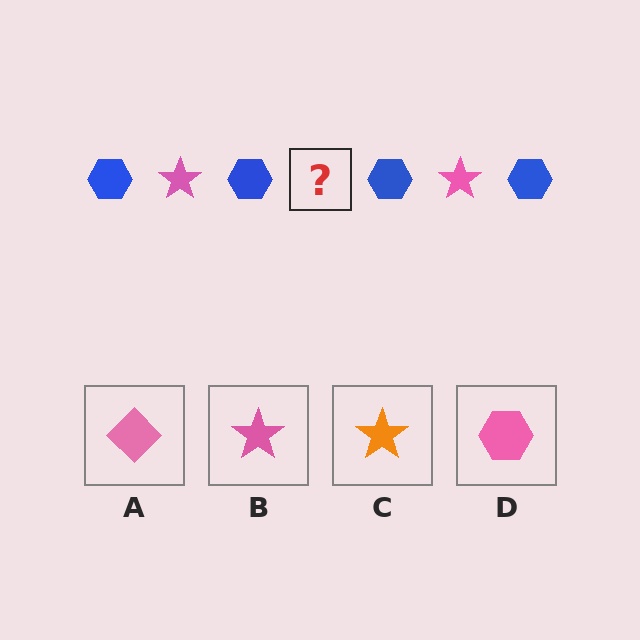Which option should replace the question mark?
Option B.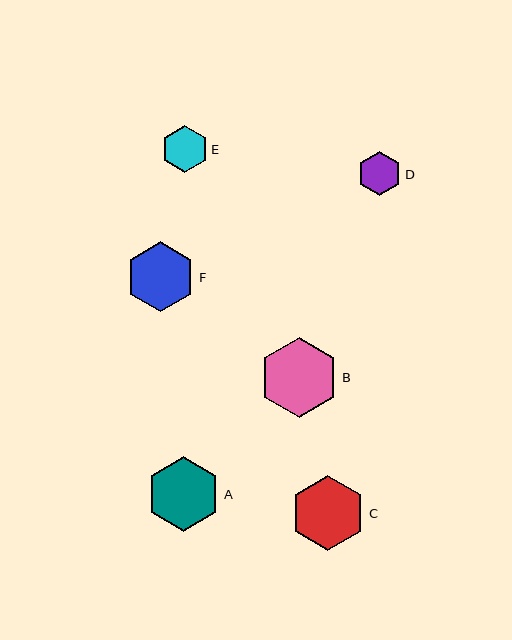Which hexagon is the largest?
Hexagon B is the largest with a size of approximately 80 pixels.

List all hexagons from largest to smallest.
From largest to smallest: B, C, A, F, E, D.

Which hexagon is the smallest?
Hexagon D is the smallest with a size of approximately 44 pixels.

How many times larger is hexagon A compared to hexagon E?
Hexagon A is approximately 1.6 times the size of hexagon E.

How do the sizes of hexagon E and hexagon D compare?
Hexagon E and hexagon D are approximately the same size.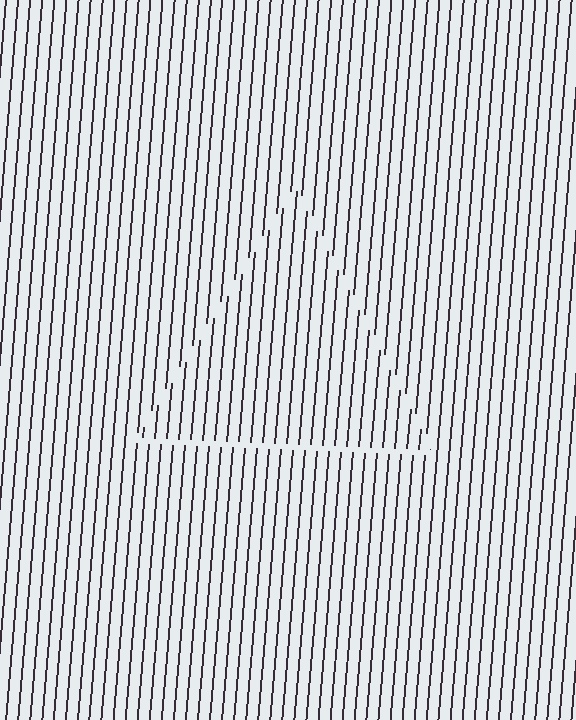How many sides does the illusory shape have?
3 sides — the line-ends trace a triangle.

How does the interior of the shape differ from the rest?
The interior of the shape contains the same grating, shifted by half a period — the contour is defined by the phase discontinuity where line-ends from the inner and outer gratings abut.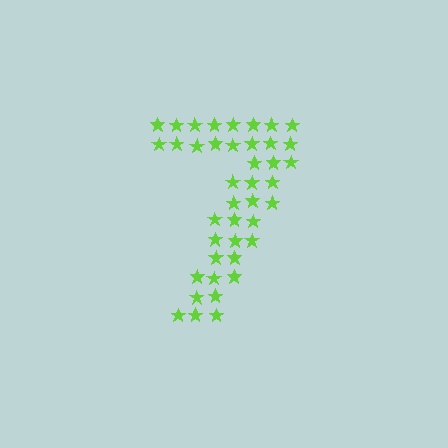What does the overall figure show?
The overall figure shows the digit 7.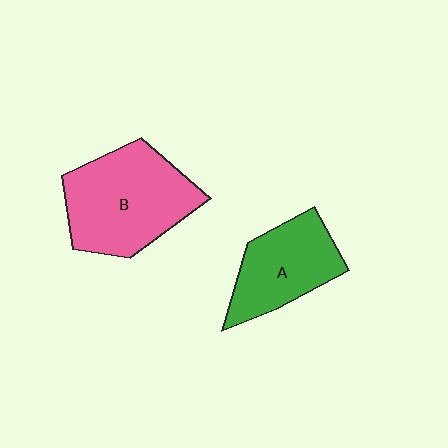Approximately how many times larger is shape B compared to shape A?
Approximately 1.4 times.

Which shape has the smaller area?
Shape A (green).